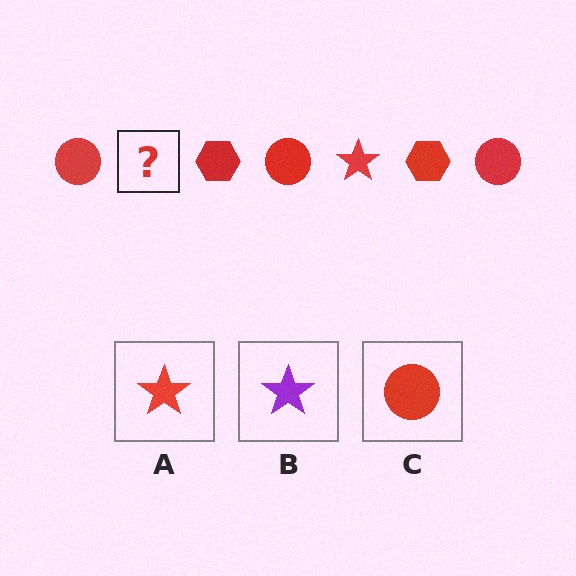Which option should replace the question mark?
Option A.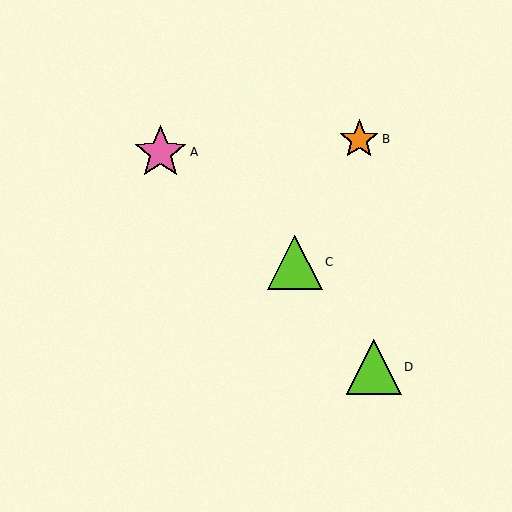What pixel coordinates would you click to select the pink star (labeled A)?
Click at (160, 153) to select the pink star A.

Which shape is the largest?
The lime triangle (labeled D) is the largest.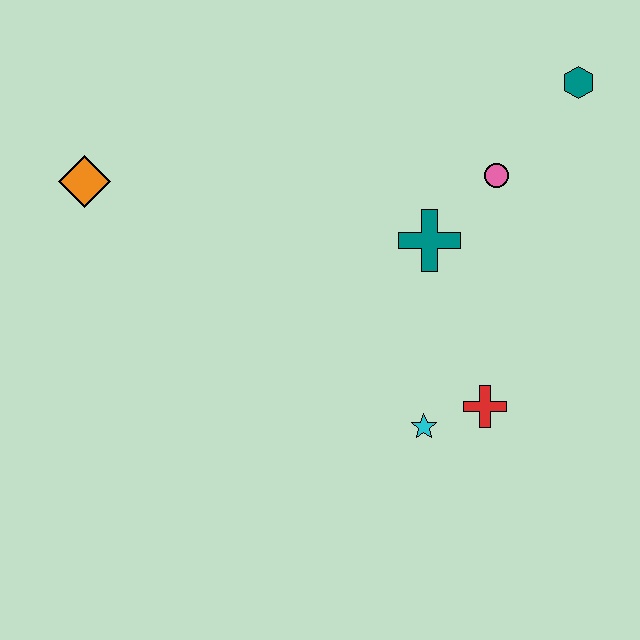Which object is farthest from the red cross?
The orange diamond is farthest from the red cross.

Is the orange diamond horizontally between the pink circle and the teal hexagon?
No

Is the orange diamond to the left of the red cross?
Yes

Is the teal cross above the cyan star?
Yes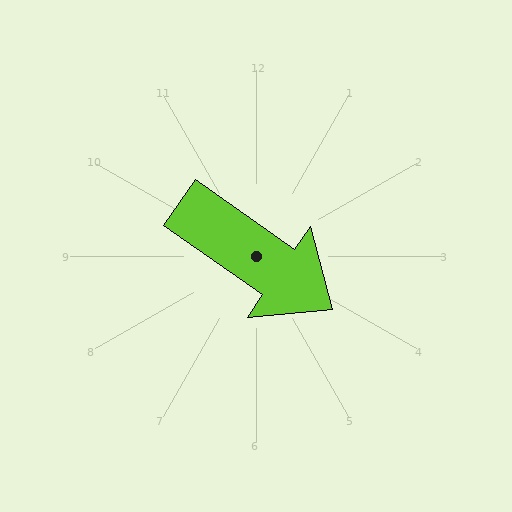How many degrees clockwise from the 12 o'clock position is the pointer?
Approximately 125 degrees.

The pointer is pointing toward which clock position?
Roughly 4 o'clock.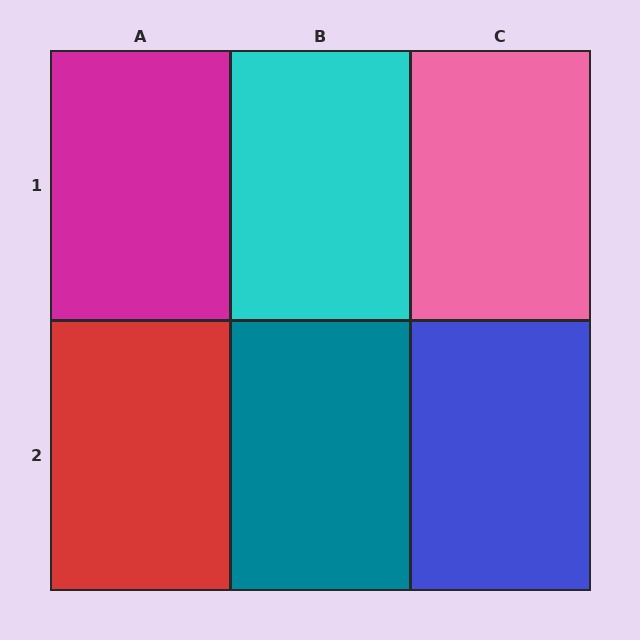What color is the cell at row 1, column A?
Magenta.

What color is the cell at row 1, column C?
Pink.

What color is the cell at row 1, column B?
Cyan.